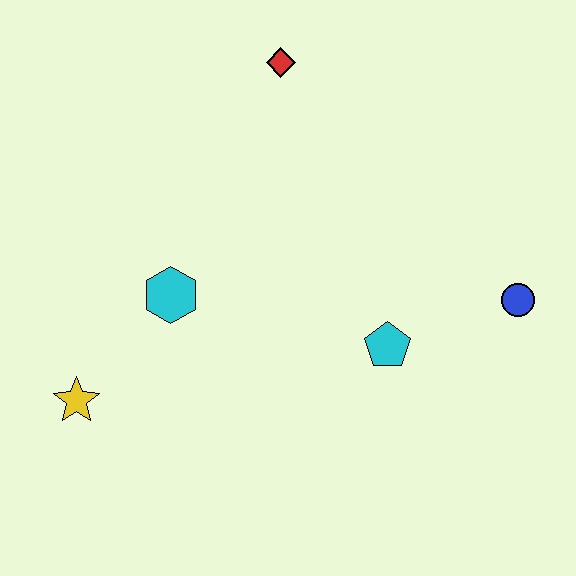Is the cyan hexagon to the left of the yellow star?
No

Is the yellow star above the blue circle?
No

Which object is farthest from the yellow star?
The blue circle is farthest from the yellow star.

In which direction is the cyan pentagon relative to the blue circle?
The cyan pentagon is to the left of the blue circle.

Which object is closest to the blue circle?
The cyan pentagon is closest to the blue circle.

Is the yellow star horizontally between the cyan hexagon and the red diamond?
No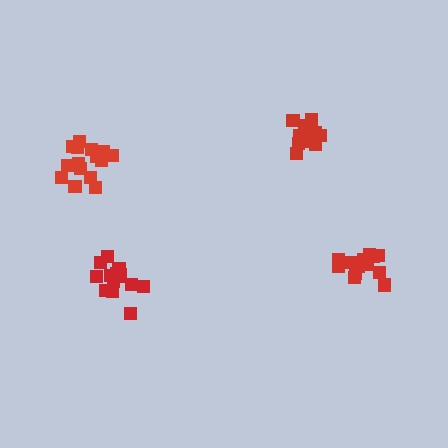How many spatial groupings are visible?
There are 4 spatial groupings.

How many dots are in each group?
Group 1: 15 dots, Group 2: 12 dots, Group 3: 14 dots, Group 4: 16 dots (57 total).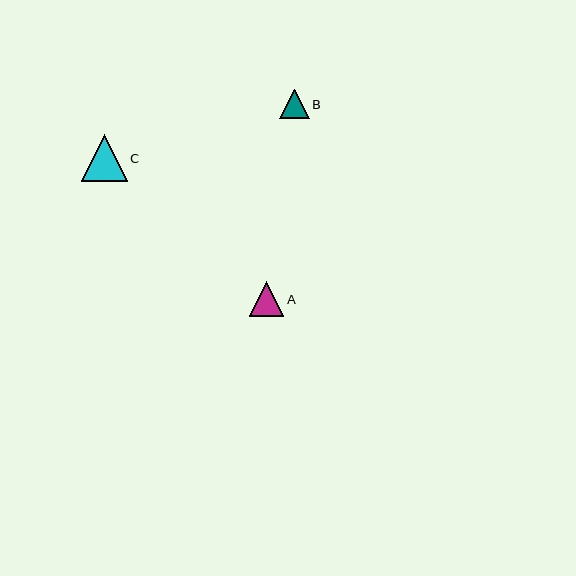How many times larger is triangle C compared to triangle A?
Triangle C is approximately 1.3 times the size of triangle A.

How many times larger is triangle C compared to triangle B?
Triangle C is approximately 1.6 times the size of triangle B.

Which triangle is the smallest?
Triangle B is the smallest with a size of approximately 29 pixels.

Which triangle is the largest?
Triangle C is the largest with a size of approximately 46 pixels.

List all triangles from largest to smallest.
From largest to smallest: C, A, B.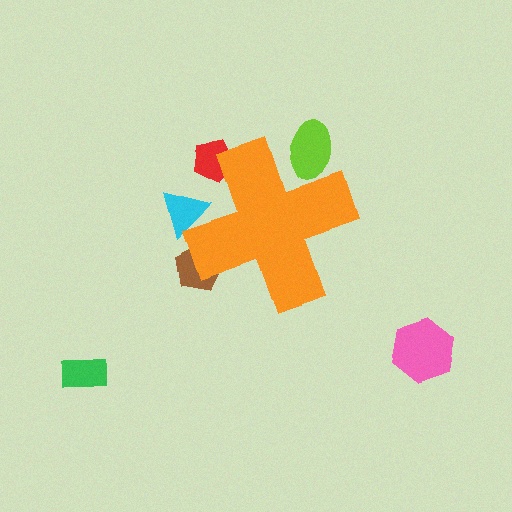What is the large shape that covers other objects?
An orange cross.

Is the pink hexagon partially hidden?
No, the pink hexagon is fully visible.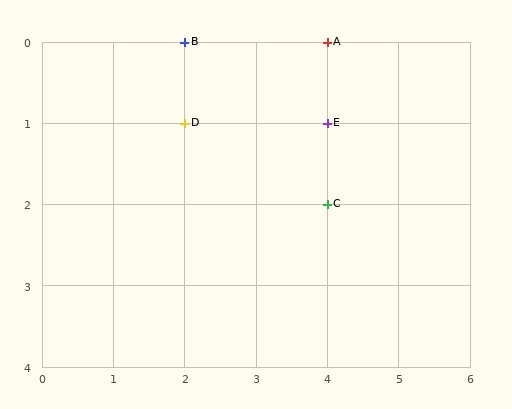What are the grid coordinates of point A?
Point A is at grid coordinates (4, 0).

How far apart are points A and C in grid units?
Points A and C are 2 rows apart.